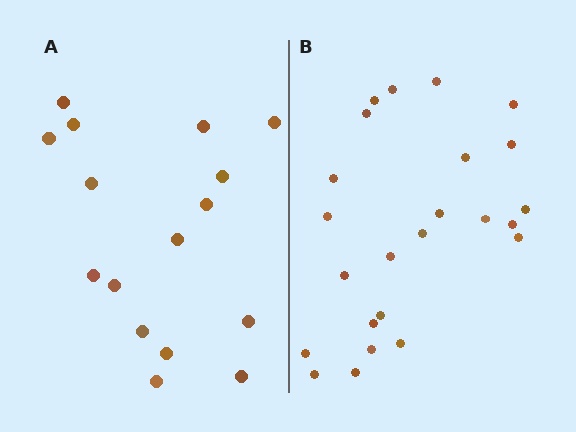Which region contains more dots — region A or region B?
Region B (the right region) has more dots.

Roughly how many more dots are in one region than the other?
Region B has roughly 8 or so more dots than region A.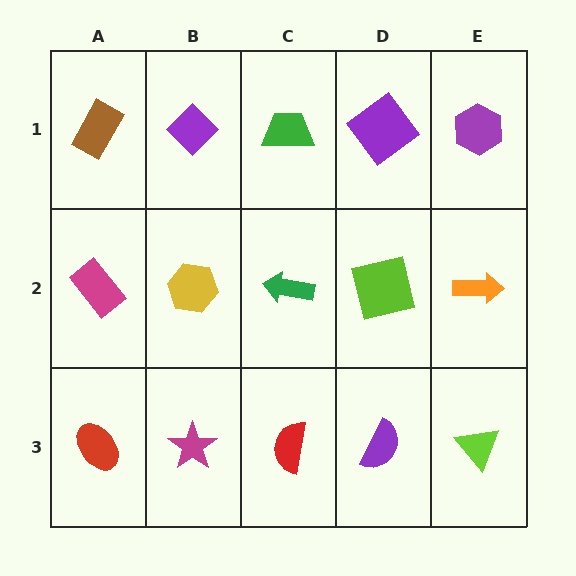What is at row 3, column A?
A red ellipse.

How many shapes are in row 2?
5 shapes.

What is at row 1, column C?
A green trapezoid.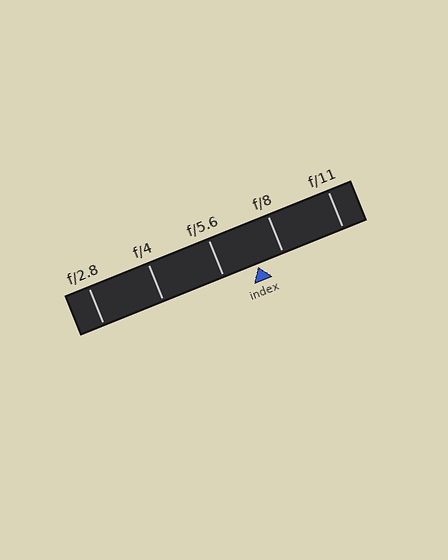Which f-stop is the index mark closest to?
The index mark is closest to f/8.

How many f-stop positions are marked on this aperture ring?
There are 5 f-stop positions marked.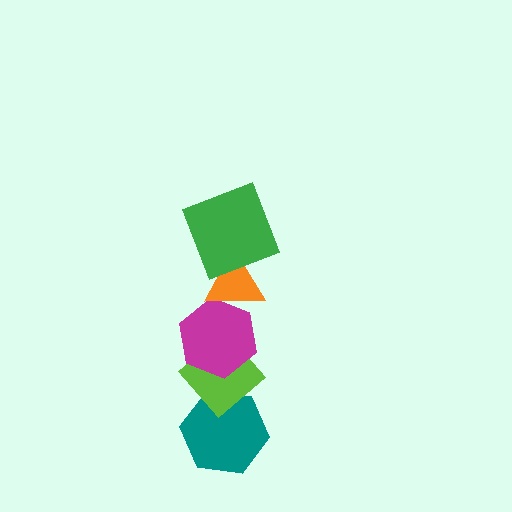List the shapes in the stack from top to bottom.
From top to bottom: the green square, the orange triangle, the magenta hexagon, the lime diamond, the teal hexagon.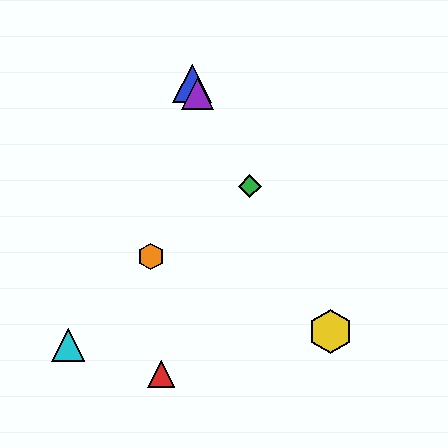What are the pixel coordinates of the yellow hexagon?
The yellow hexagon is at (331, 331).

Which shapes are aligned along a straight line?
The blue triangle, the green diamond, the yellow hexagon, the purple triangle are aligned along a straight line.